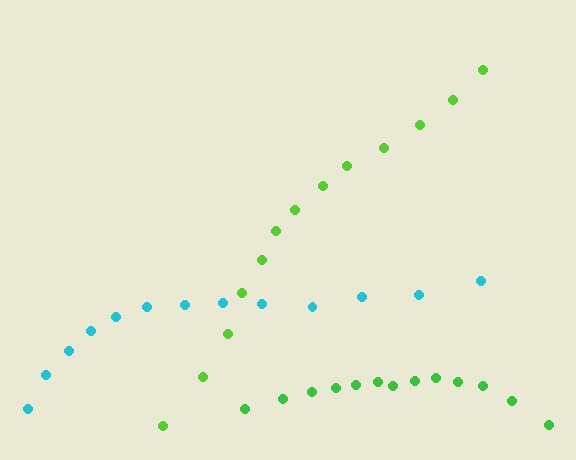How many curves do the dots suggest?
There are 3 distinct paths.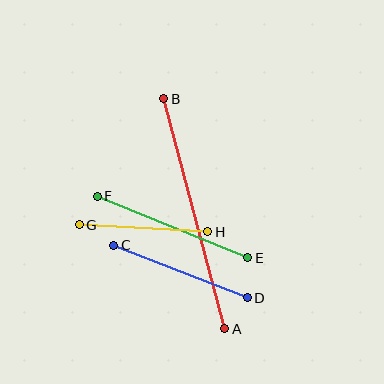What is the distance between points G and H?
The distance is approximately 129 pixels.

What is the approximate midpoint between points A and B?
The midpoint is at approximately (194, 214) pixels.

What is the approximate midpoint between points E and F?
The midpoint is at approximately (172, 227) pixels.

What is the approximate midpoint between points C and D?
The midpoint is at approximately (180, 272) pixels.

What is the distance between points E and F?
The distance is approximately 163 pixels.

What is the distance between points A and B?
The distance is approximately 238 pixels.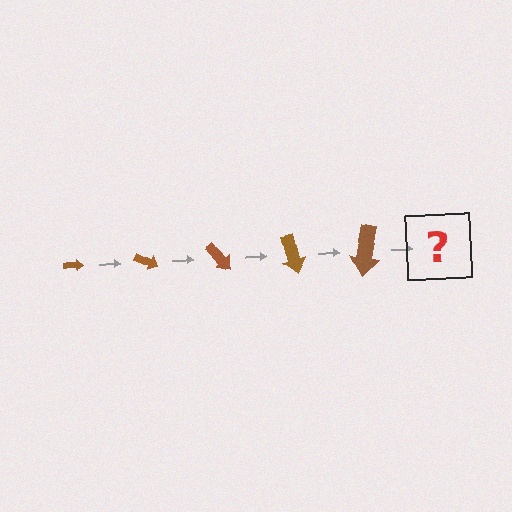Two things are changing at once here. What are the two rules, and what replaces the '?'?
The two rules are that the arrow grows larger each step and it rotates 25 degrees each step. The '?' should be an arrow, larger than the previous one and rotated 125 degrees from the start.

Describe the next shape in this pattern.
It should be an arrow, larger than the previous one and rotated 125 degrees from the start.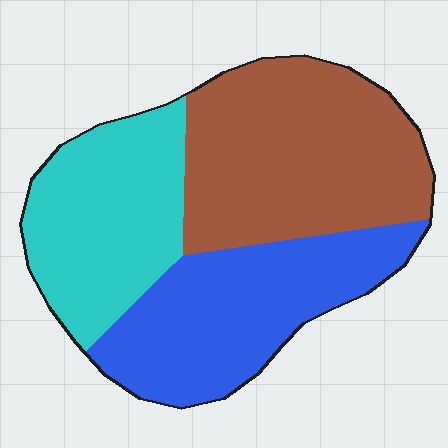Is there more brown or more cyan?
Brown.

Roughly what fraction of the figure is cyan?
Cyan takes up between a sixth and a third of the figure.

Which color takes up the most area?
Brown, at roughly 40%.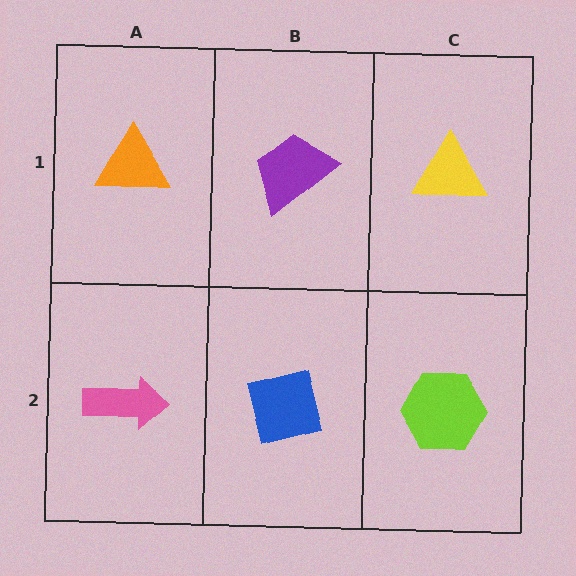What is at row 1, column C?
A yellow triangle.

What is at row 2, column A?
A pink arrow.